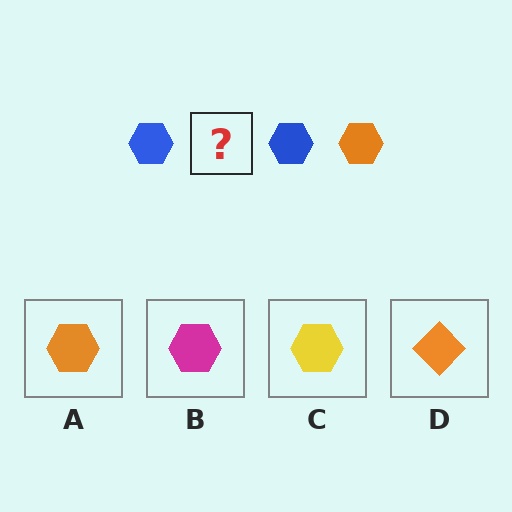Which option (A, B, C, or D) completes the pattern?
A.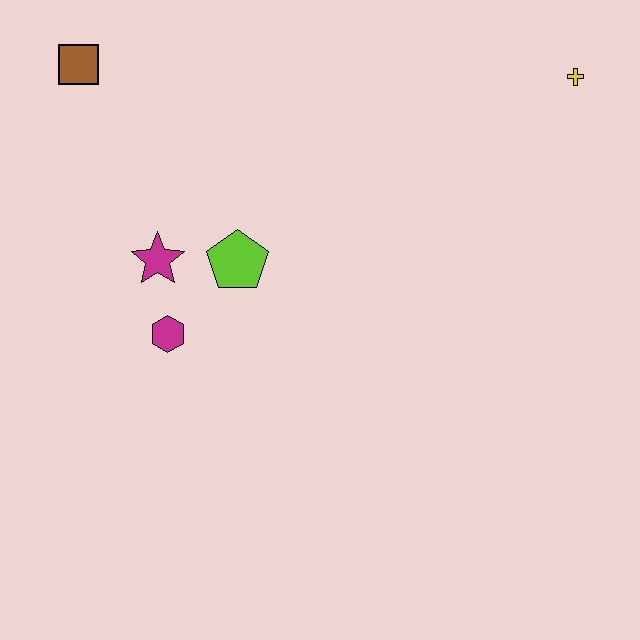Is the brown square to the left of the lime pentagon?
Yes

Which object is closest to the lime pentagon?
The magenta star is closest to the lime pentagon.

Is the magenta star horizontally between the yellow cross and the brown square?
Yes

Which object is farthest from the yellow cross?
The brown square is farthest from the yellow cross.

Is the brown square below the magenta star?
No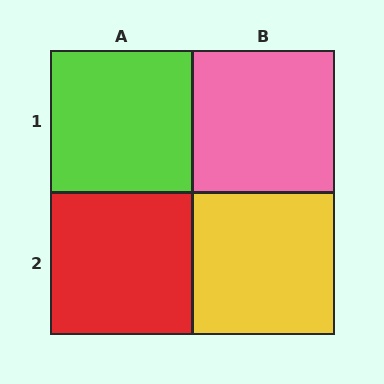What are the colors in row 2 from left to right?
Red, yellow.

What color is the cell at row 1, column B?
Pink.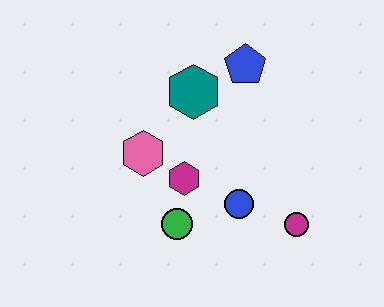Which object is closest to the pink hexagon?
The magenta hexagon is closest to the pink hexagon.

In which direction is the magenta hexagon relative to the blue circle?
The magenta hexagon is to the left of the blue circle.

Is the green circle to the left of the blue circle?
Yes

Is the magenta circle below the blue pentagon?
Yes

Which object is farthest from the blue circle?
The blue pentagon is farthest from the blue circle.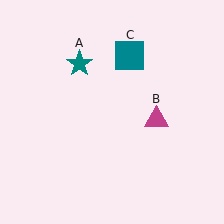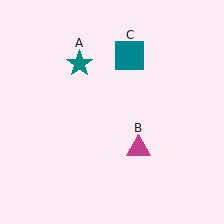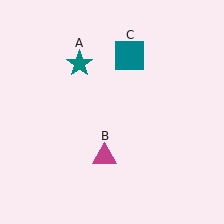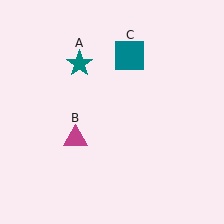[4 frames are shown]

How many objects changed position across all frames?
1 object changed position: magenta triangle (object B).